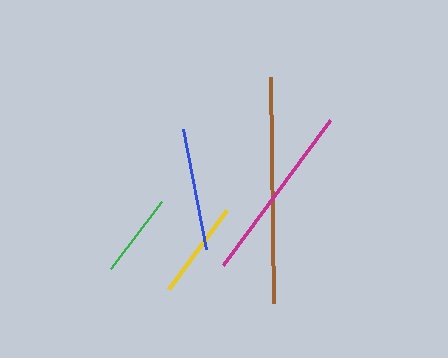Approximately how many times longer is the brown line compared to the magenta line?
The brown line is approximately 1.3 times the length of the magenta line.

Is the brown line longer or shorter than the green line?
The brown line is longer than the green line.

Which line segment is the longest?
The brown line is the longest at approximately 226 pixels.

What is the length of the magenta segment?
The magenta segment is approximately 179 pixels long.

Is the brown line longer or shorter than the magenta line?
The brown line is longer than the magenta line.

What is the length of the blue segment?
The blue segment is approximately 121 pixels long.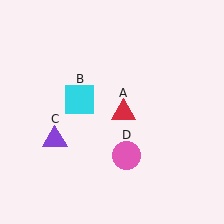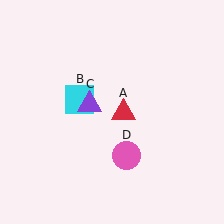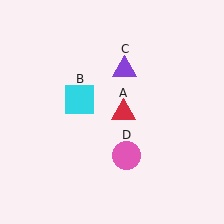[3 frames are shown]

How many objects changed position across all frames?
1 object changed position: purple triangle (object C).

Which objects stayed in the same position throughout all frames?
Red triangle (object A) and cyan square (object B) and pink circle (object D) remained stationary.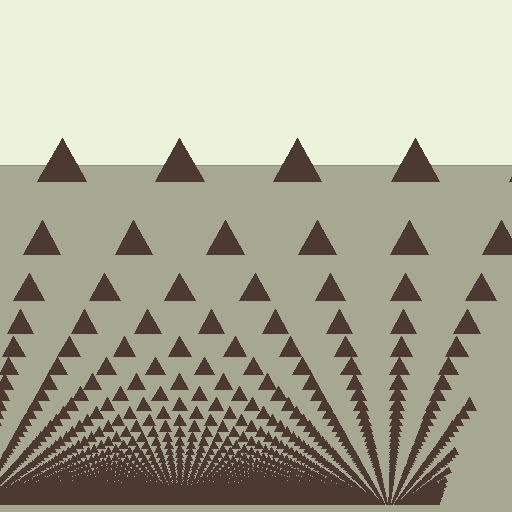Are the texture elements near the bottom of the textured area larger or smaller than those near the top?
Smaller. The gradient is inverted — elements near the bottom are smaller and denser.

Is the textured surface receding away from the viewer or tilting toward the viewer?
The surface appears to tilt toward the viewer. Texture elements get larger and sparser toward the top.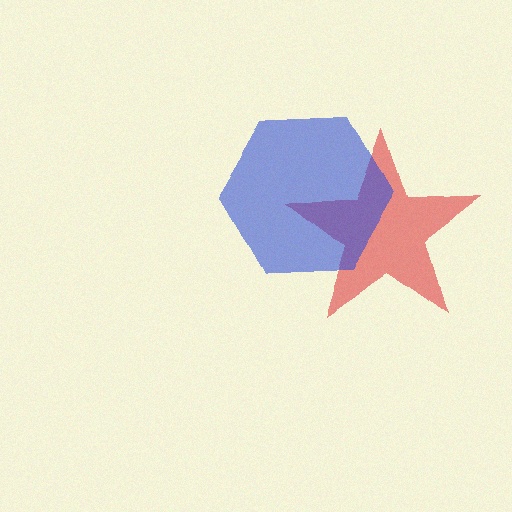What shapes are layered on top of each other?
The layered shapes are: a red star, a blue hexagon.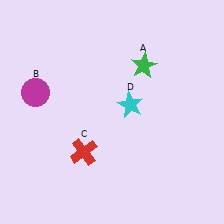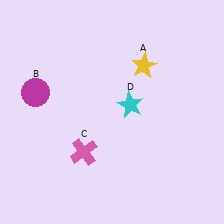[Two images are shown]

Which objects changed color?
A changed from green to yellow. C changed from red to pink.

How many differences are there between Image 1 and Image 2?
There are 2 differences between the two images.